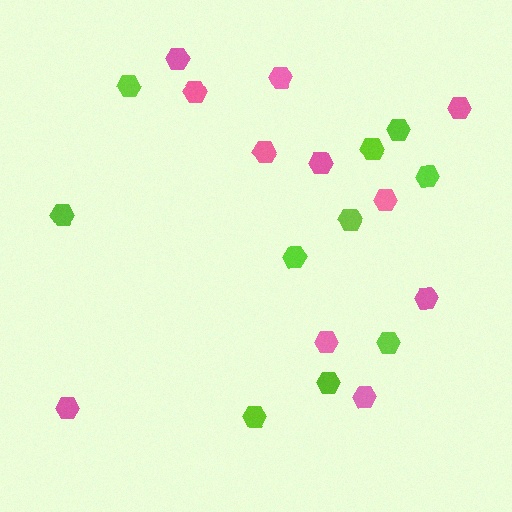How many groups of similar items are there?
There are 2 groups: one group of lime hexagons (10) and one group of pink hexagons (11).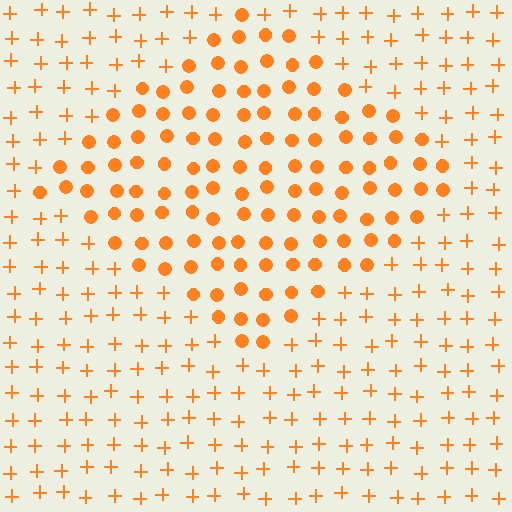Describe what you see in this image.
The image is filled with small orange elements arranged in a uniform grid. A diamond-shaped region contains circles, while the surrounding area contains plus signs. The boundary is defined purely by the change in element shape.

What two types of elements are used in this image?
The image uses circles inside the diamond region and plus signs outside it.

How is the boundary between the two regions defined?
The boundary is defined by a change in element shape: circles inside vs. plus signs outside. All elements share the same color and spacing.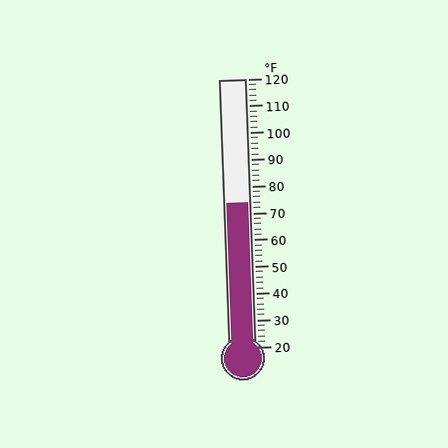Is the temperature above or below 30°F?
The temperature is above 30°F.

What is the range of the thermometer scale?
The thermometer scale ranges from 20°F to 120°F.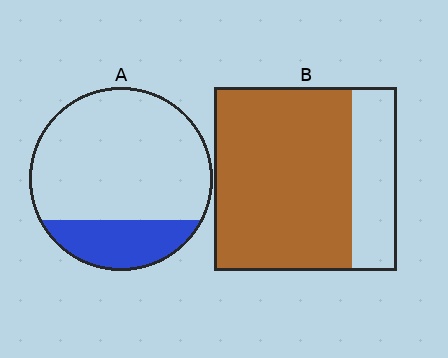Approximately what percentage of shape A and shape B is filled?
A is approximately 25% and B is approximately 75%.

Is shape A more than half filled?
No.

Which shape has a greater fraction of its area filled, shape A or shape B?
Shape B.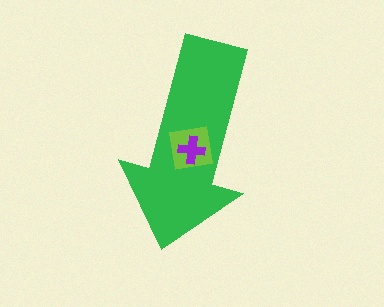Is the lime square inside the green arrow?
Yes.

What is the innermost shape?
The purple cross.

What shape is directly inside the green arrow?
The lime square.